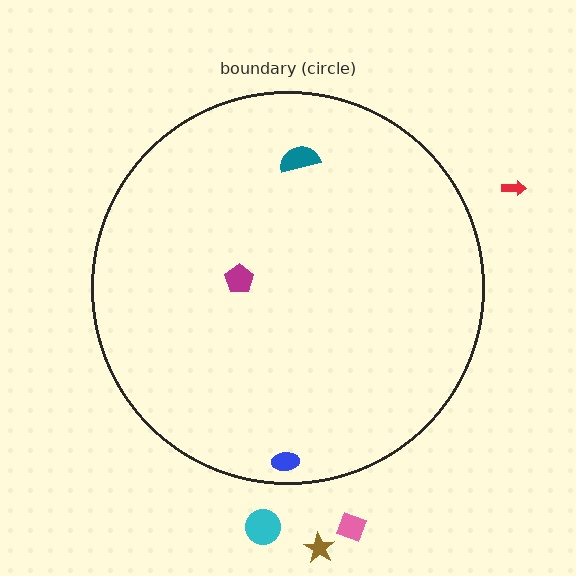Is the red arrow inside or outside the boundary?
Outside.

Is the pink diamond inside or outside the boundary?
Outside.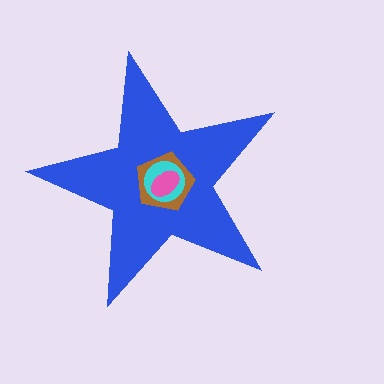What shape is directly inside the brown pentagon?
The cyan circle.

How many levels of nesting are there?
4.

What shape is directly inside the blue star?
The brown pentagon.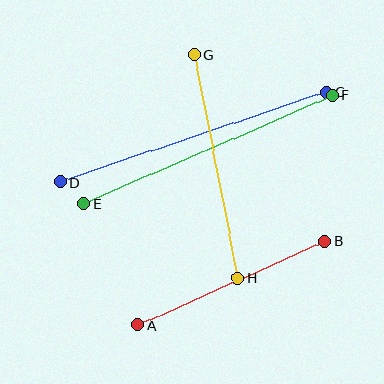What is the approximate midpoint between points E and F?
The midpoint is at approximately (208, 149) pixels.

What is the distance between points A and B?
The distance is approximately 205 pixels.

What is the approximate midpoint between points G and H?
The midpoint is at approximately (216, 166) pixels.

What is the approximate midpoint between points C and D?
The midpoint is at approximately (193, 137) pixels.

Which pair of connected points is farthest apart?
Points C and D are farthest apart.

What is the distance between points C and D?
The distance is approximately 281 pixels.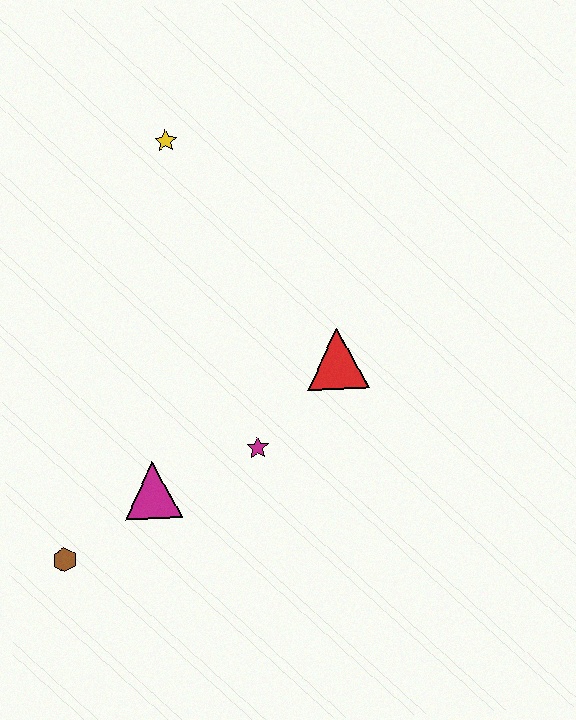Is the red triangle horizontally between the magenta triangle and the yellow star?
No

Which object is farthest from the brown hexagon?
The yellow star is farthest from the brown hexagon.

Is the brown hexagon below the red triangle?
Yes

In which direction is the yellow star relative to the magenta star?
The yellow star is above the magenta star.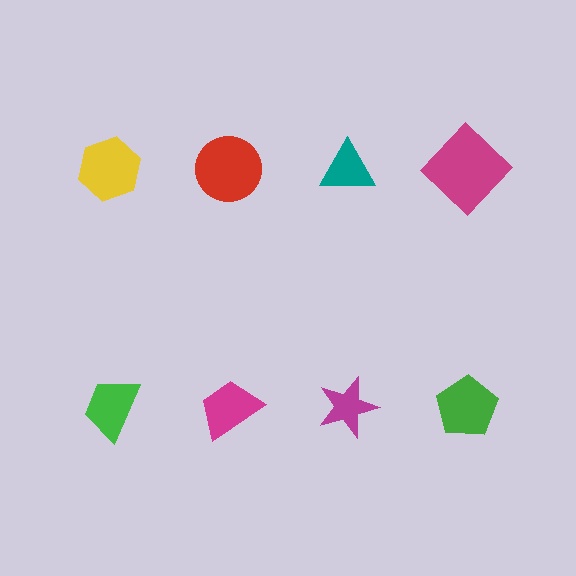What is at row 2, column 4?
A green pentagon.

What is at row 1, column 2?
A red circle.